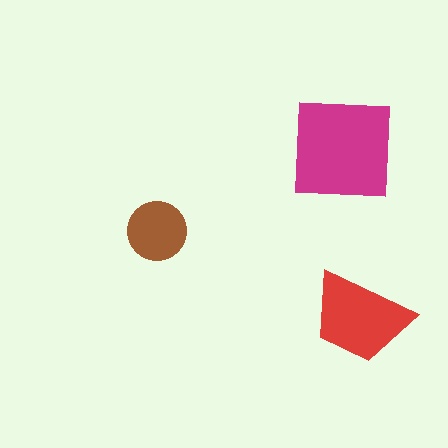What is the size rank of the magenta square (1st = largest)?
1st.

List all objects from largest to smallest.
The magenta square, the red trapezoid, the brown circle.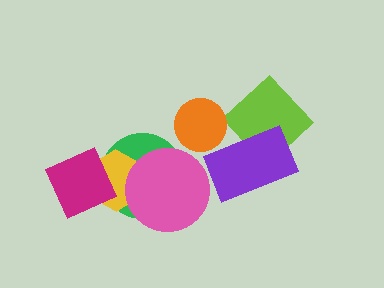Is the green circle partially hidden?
Yes, it is partially covered by another shape.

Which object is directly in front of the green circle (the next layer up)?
The yellow hexagon is directly in front of the green circle.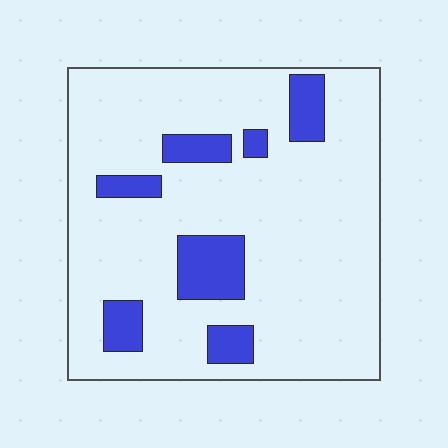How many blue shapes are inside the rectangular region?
7.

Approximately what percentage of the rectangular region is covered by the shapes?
Approximately 15%.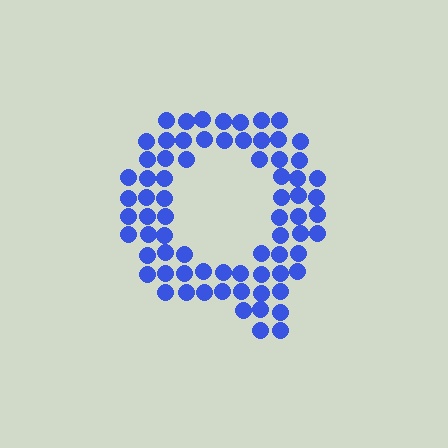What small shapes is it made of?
It is made of small circles.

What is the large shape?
The large shape is the letter Q.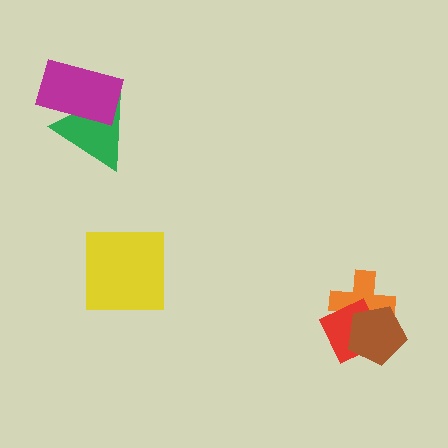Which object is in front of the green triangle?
The magenta rectangle is in front of the green triangle.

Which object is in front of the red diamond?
The brown pentagon is in front of the red diamond.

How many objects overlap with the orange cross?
2 objects overlap with the orange cross.